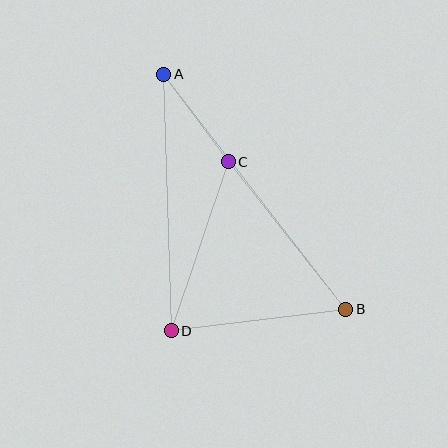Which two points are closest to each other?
Points A and C are closest to each other.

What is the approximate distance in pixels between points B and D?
The distance between B and D is approximately 176 pixels.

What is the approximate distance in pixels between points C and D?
The distance between C and D is approximately 179 pixels.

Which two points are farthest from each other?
Points A and B are farthest from each other.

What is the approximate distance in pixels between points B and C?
The distance between B and C is approximately 189 pixels.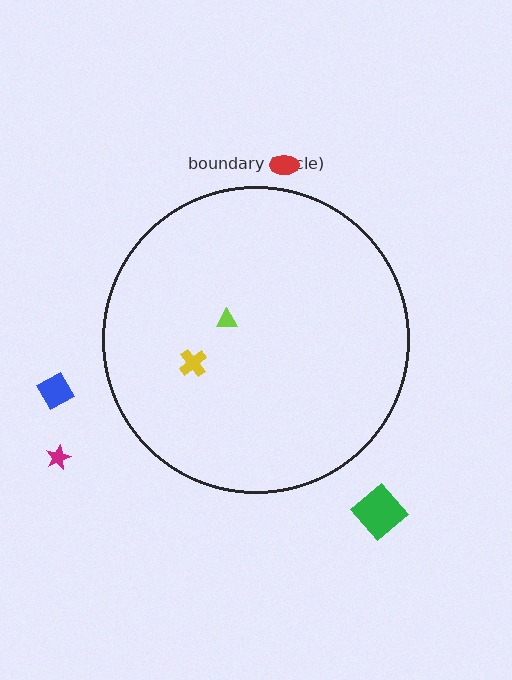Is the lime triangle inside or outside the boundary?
Inside.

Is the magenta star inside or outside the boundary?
Outside.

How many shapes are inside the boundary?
2 inside, 4 outside.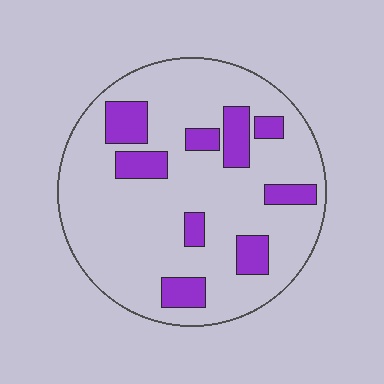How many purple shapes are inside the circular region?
9.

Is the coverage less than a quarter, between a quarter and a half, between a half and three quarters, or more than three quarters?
Less than a quarter.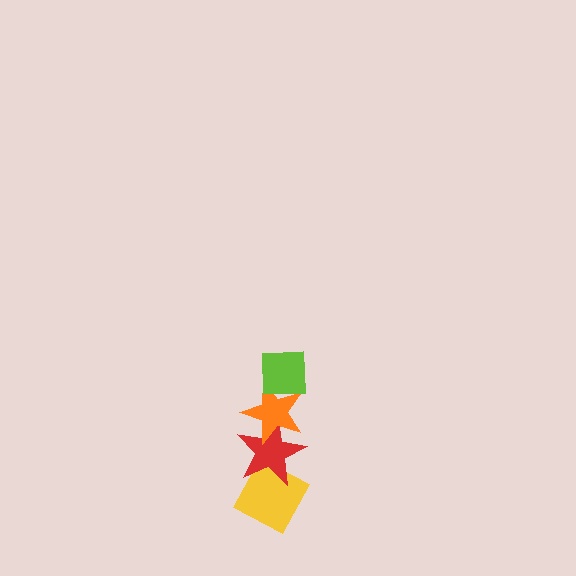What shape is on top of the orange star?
The lime square is on top of the orange star.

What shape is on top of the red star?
The orange star is on top of the red star.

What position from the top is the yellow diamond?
The yellow diamond is 4th from the top.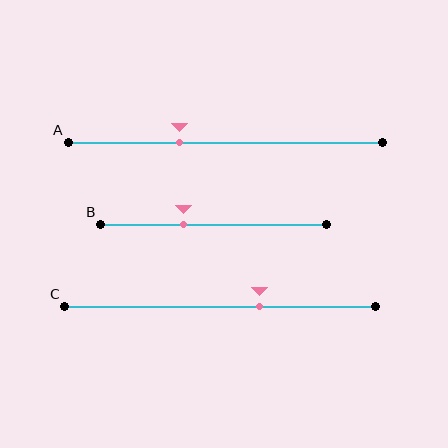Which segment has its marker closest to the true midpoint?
Segment C has its marker closest to the true midpoint.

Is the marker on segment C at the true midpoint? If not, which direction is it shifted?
No, the marker on segment C is shifted to the right by about 12% of the segment length.